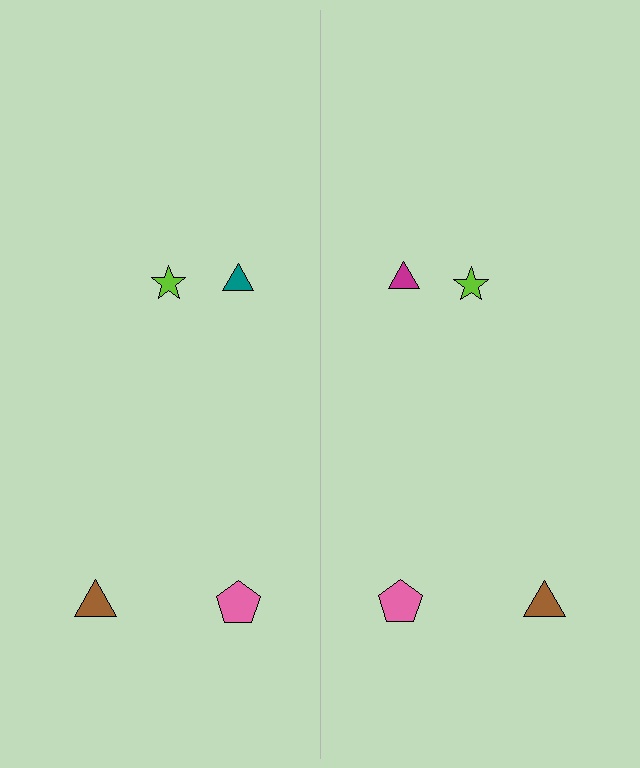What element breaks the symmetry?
The magenta triangle on the right side breaks the symmetry — its mirror counterpart is teal.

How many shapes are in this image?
There are 8 shapes in this image.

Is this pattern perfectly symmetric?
No, the pattern is not perfectly symmetric. The magenta triangle on the right side breaks the symmetry — its mirror counterpart is teal.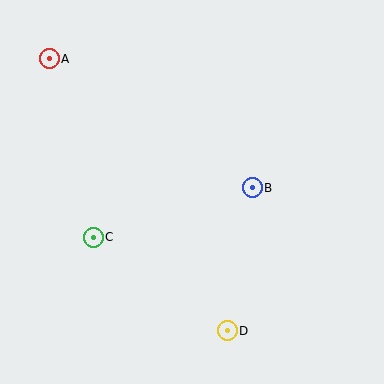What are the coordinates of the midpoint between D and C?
The midpoint between D and C is at (160, 284).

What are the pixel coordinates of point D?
Point D is at (227, 331).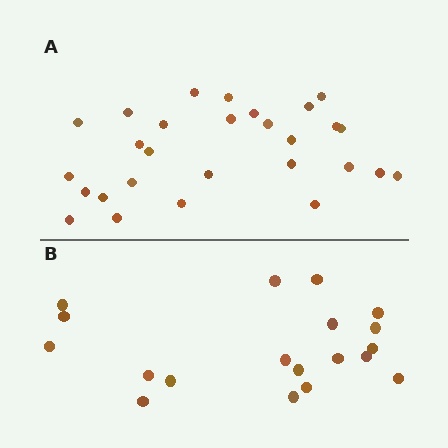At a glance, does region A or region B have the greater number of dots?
Region A (the top region) has more dots.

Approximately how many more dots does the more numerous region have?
Region A has roughly 8 or so more dots than region B.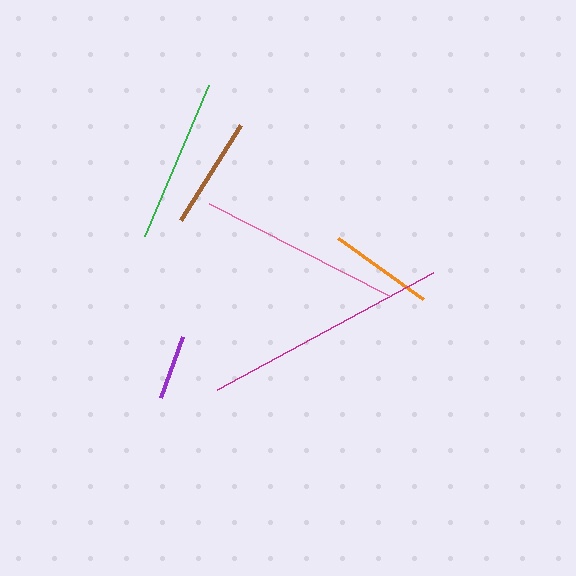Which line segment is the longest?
The magenta line is the longest at approximately 246 pixels.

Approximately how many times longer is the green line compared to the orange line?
The green line is approximately 1.6 times the length of the orange line.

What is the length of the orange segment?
The orange segment is approximately 105 pixels long.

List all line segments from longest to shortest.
From longest to shortest: magenta, pink, green, brown, orange, purple.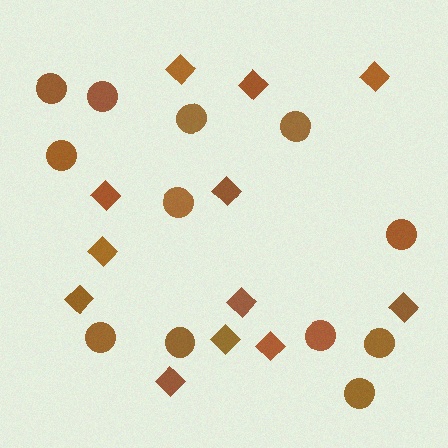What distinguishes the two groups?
There are 2 groups: one group of diamonds (12) and one group of circles (12).